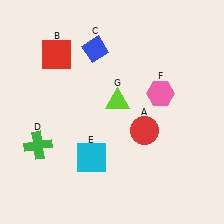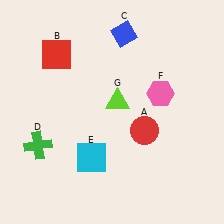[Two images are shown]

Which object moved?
The blue diamond (C) moved right.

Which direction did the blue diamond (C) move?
The blue diamond (C) moved right.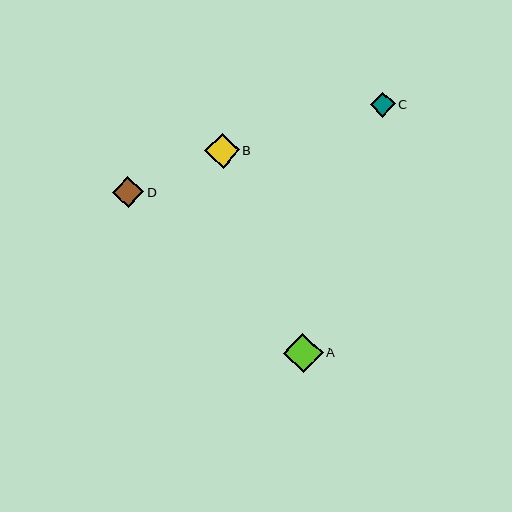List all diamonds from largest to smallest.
From largest to smallest: A, B, D, C.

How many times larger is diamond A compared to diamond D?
Diamond A is approximately 1.3 times the size of diamond D.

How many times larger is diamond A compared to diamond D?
Diamond A is approximately 1.3 times the size of diamond D.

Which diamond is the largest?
Diamond A is the largest with a size of approximately 40 pixels.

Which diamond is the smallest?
Diamond C is the smallest with a size of approximately 25 pixels.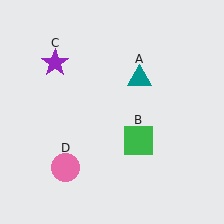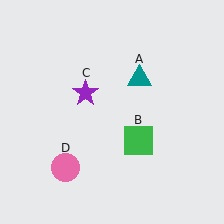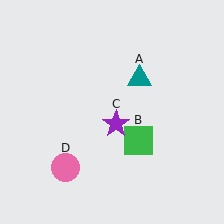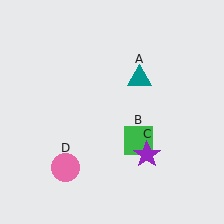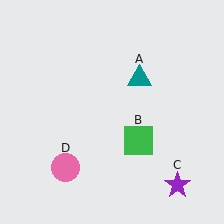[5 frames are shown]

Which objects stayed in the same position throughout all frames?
Teal triangle (object A) and green square (object B) and pink circle (object D) remained stationary.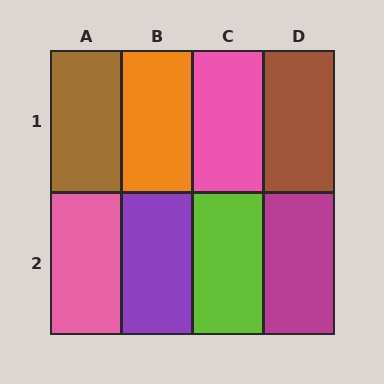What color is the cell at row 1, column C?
Pink.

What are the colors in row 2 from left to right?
Pink, purple, lime, magenta.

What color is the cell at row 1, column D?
Brown.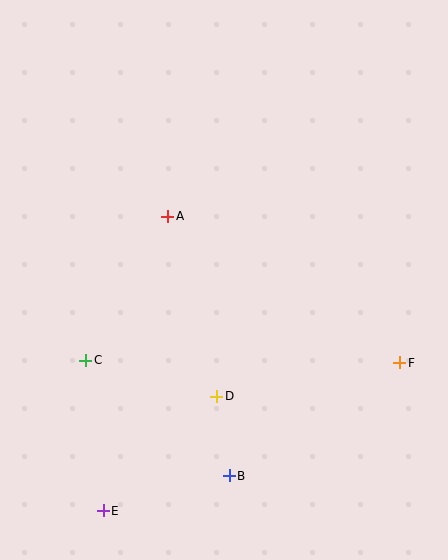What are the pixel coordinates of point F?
Point F is at (400, 363).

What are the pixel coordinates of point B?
Point B is at (229, 476).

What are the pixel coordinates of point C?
Point C is at (86, 360).